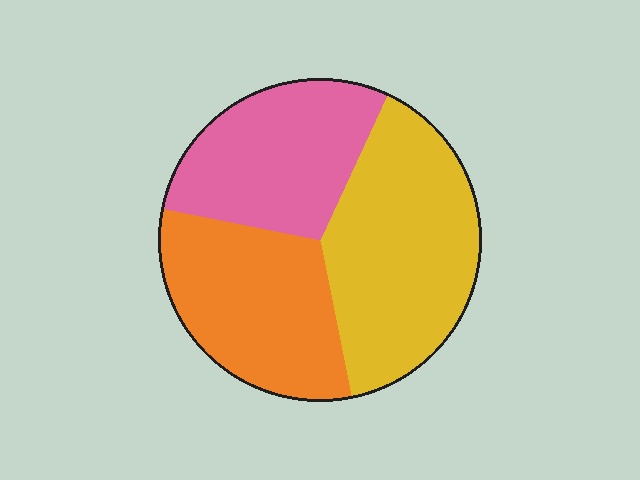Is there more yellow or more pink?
Yellow.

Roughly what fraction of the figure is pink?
Pink takes up about one quarter (1/4) of the figure.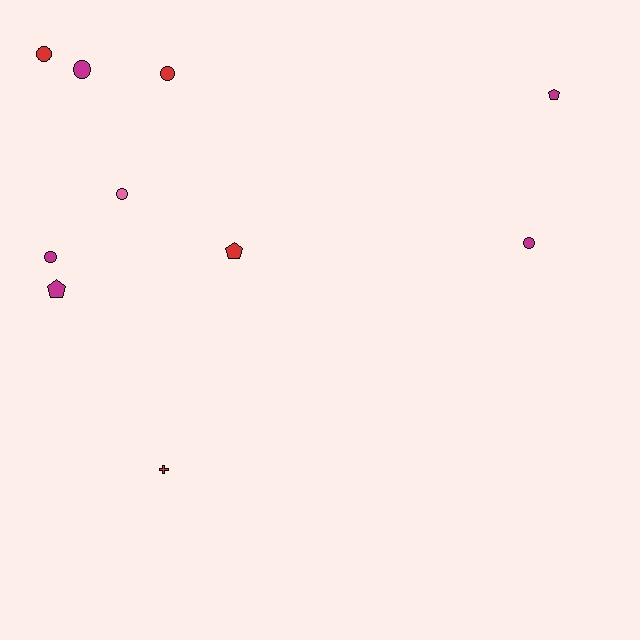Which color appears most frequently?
Magenta, with 5 objects.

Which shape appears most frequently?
Circle, with 6 objects.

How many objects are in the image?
There are 10 objects.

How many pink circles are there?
There is 1 pink circle.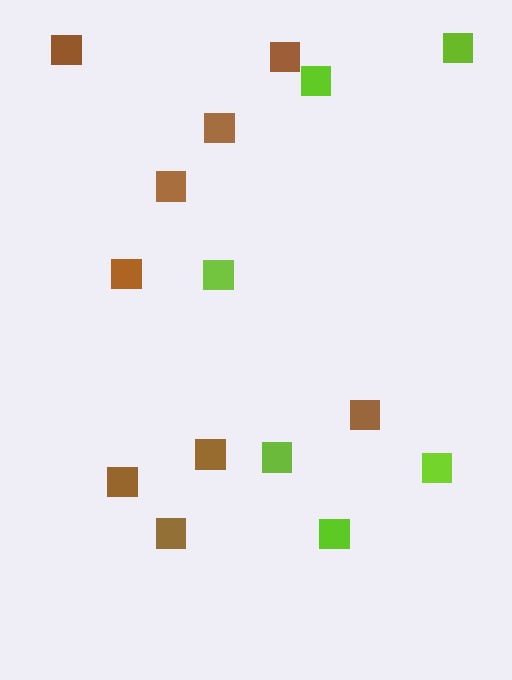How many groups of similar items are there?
There are 2 groups: one group of brown squares (9) and one group of lime squares (6).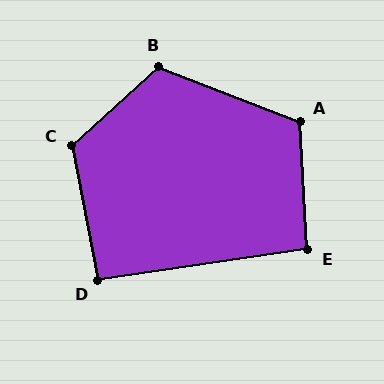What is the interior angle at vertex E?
Approximately 95 degrees (approximately right).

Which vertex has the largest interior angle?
C, at approximately 121 degrees.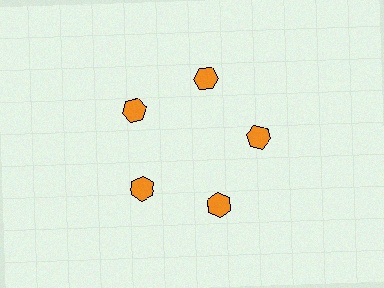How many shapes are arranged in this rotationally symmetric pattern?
There are 5 shapes, arranged in 5 groups of 1.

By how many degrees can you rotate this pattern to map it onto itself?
The pattern maps onto itself every 72 degrees of rotation.